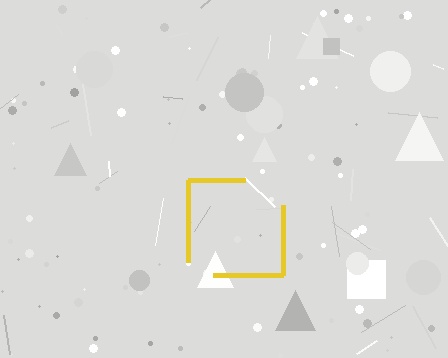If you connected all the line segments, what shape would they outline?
They would outline a square.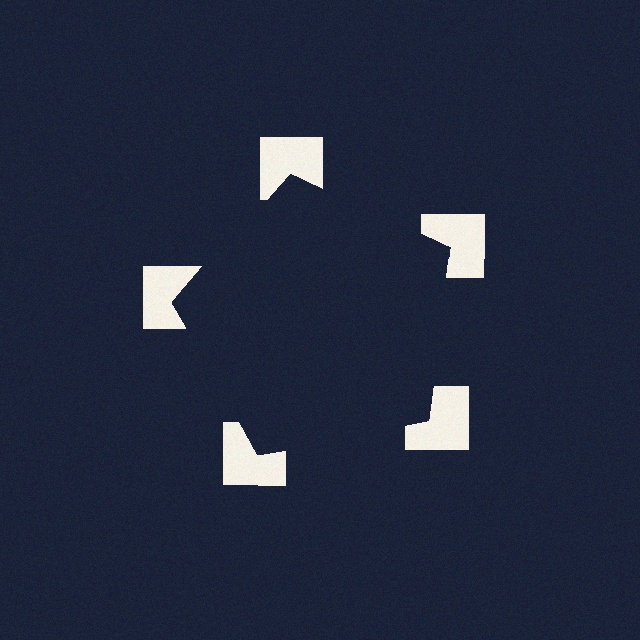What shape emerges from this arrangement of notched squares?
An illusory pentagon — its edges are inferred from the aligned wedge cuts in the notched squares, not physically drawn.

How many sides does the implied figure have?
5 sides.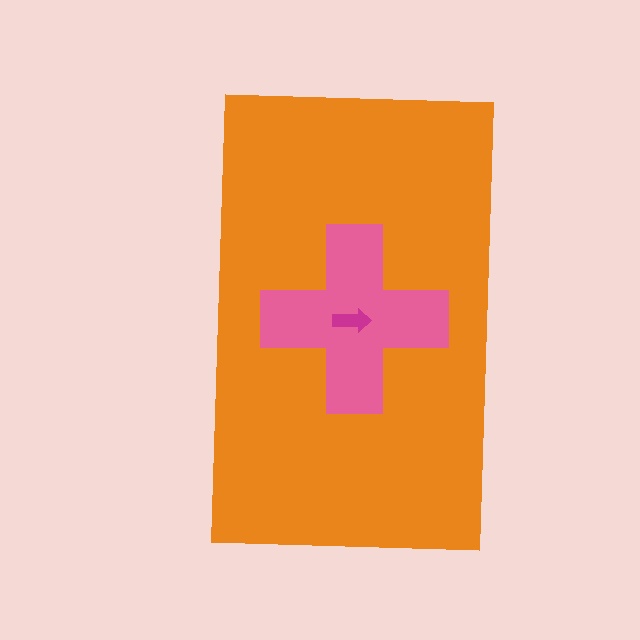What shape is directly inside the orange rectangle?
The pink cross.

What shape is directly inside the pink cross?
The magenta arrow.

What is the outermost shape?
The orange rectangle.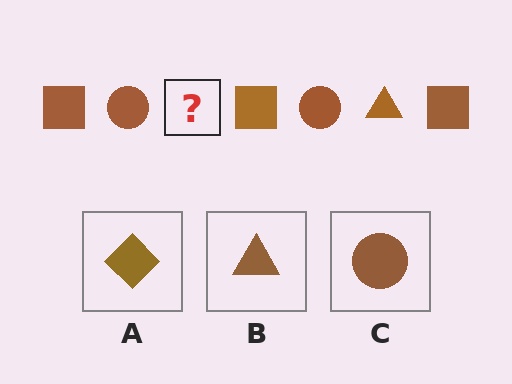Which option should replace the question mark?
Option B.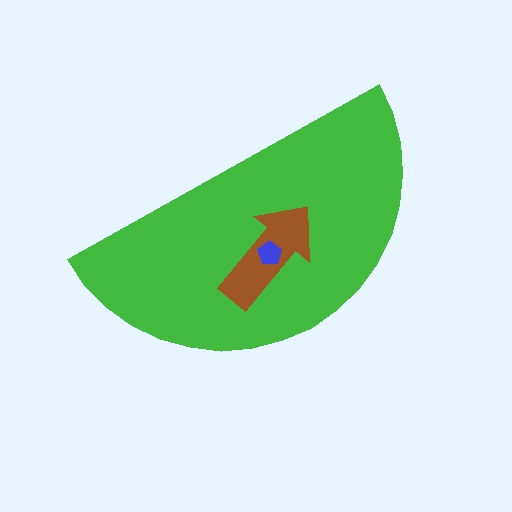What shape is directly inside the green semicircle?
The brown arrow.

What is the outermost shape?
The green semicircle.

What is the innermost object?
The blue pentagon.